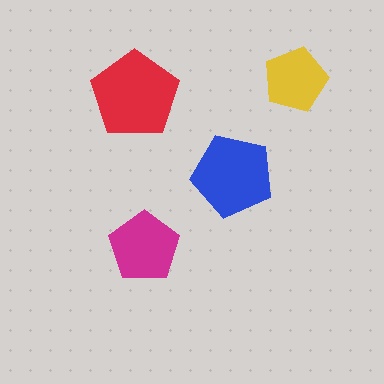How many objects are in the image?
There are 4 objects in the image.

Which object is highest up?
The yellow pentagon is topmost.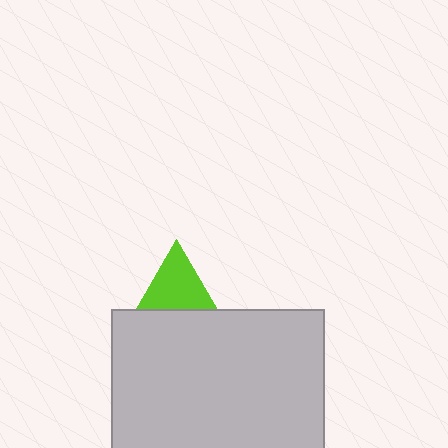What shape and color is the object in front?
The object in front is a light gray rectangle.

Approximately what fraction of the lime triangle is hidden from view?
Roughly 62% of the lime triangle is hidden behind the light gray rectangle.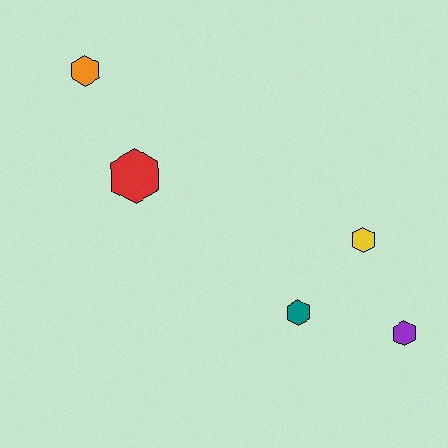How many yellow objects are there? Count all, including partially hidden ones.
There is 1 yellow object.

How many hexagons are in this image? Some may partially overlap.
There are 5 hexagons.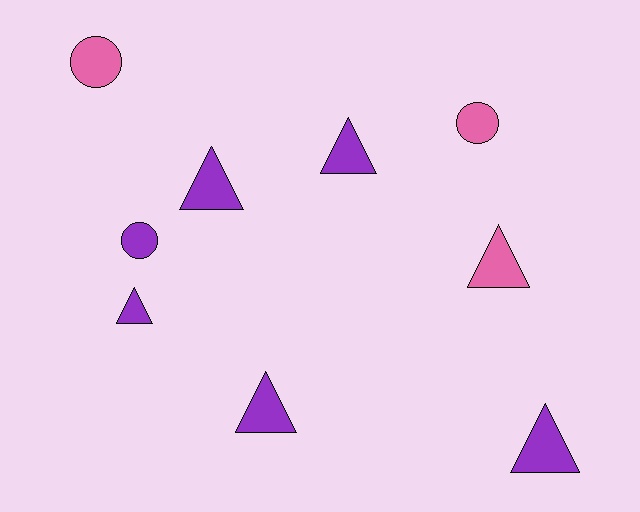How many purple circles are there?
There is 1 purple circle.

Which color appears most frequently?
Purple, with 6 objects.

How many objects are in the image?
There are 9 objects.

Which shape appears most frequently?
Triangle, with 6 objects.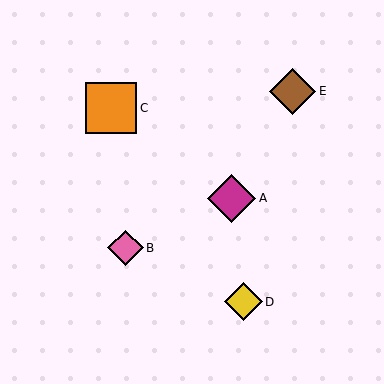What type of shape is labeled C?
Shape C is an orange square.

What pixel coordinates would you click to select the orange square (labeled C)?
Click at (111, 108) to select the orange square C.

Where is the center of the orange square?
The center of the orange square is at (111, 108).